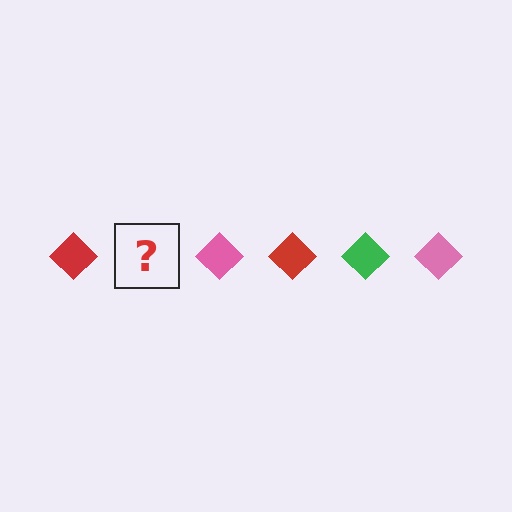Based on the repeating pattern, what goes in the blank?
The blank should be a green diamond.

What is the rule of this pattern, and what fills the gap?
The rule is that the pattern cycles through red, green, pink diamonds. The gap should be filled with a green diamond.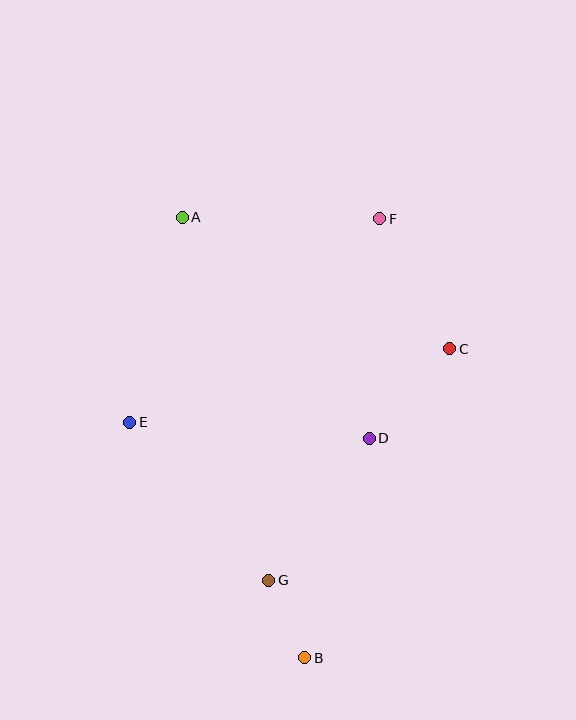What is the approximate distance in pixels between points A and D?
The distance between A and D is approximately 289 pixels.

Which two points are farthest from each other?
Points A and B are farthest from each other.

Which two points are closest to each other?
Points B and G are closest to each other.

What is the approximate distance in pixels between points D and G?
The distance between D and G is approximately 174 pixels.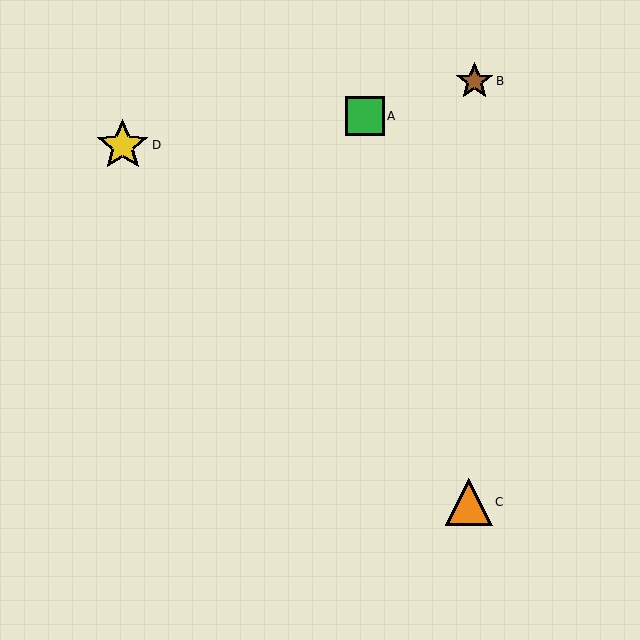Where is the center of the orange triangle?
The center of the orange triangle is at (469, 502).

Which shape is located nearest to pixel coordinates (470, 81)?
The brown star (labeled B) at (474, 81) is nearest to that location.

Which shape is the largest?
The yellow star (labeled D) is the largest.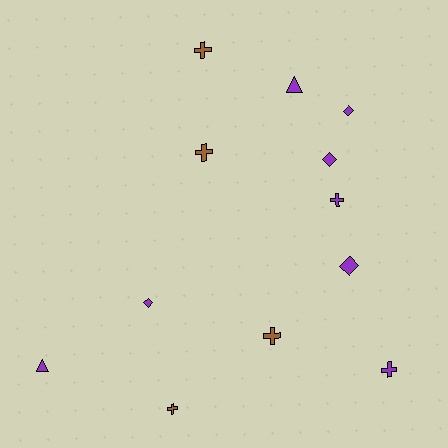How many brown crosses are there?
There are 4 brown crosses.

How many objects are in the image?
There are 12 objects.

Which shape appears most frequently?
Cross, with 6 objects.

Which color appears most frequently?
Purple, with 8 objects.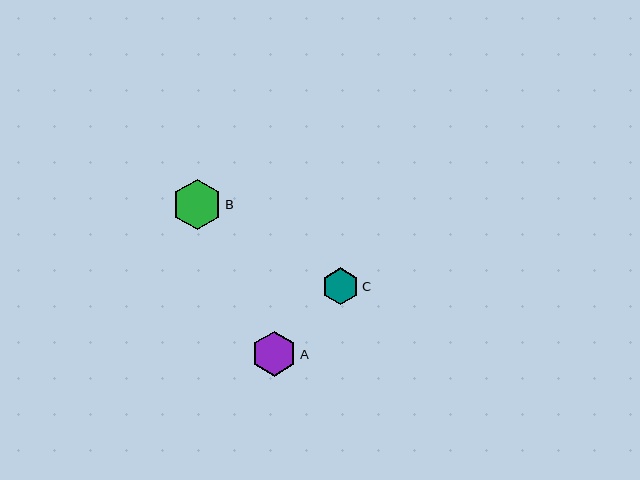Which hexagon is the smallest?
Hexagon C is the smallest with a size of approximately 37 pixels.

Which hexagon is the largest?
Hexagon B is the largest with a size of approximately 50 pixels.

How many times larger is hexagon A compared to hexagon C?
Hexagon A is approximately 1.2 times the size of hexagon C.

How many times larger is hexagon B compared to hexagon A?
Hexagon B is approximately 1.1 times the size of hexagon A.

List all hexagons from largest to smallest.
From largest to smallest: B, A, C.